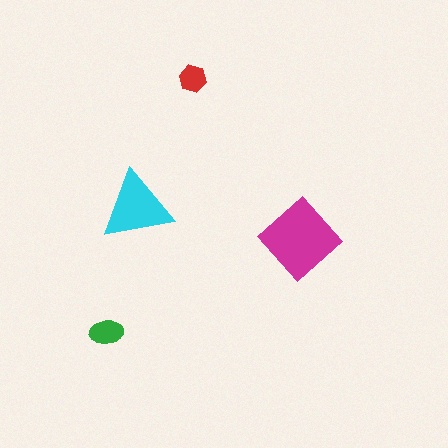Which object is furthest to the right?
The magenta diamond is rightmost.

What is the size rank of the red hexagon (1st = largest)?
4th.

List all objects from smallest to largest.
The red hexagon, the green ellipse, the cyan triangle, the magenta diamond.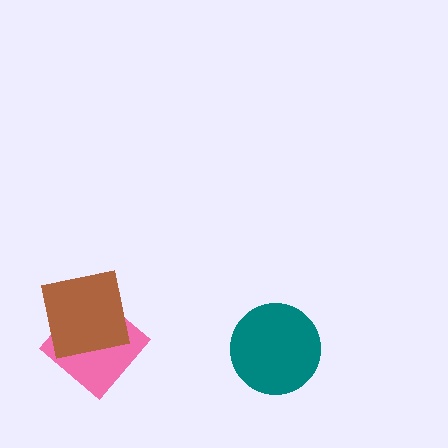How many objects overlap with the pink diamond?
1 object overlaps with the pink diamond.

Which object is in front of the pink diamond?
The brown square is in front of the pink diamond.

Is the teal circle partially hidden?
No, no other shape covers it.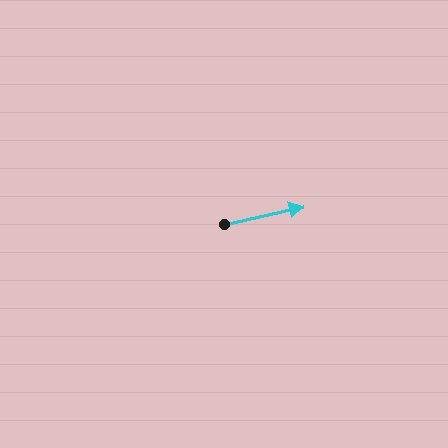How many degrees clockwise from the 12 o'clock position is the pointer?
Approximately 78 degrees.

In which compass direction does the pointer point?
East.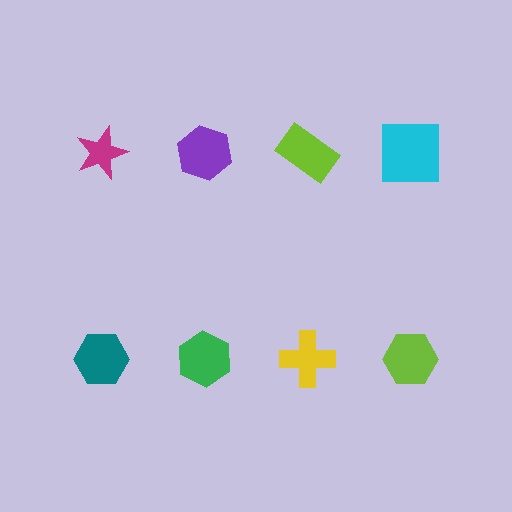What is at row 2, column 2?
A green hexagon.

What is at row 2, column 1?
A teal hexagon.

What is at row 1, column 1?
A magenta star.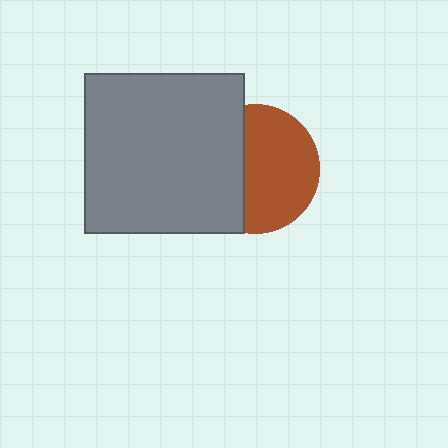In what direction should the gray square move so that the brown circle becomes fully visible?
The gray square should move left. That is the shortest direction to clear the overlap and leave the brown circle fully visible.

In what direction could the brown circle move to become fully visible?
The brown circle could move right. That would shift it out from behind the gray square entirely.